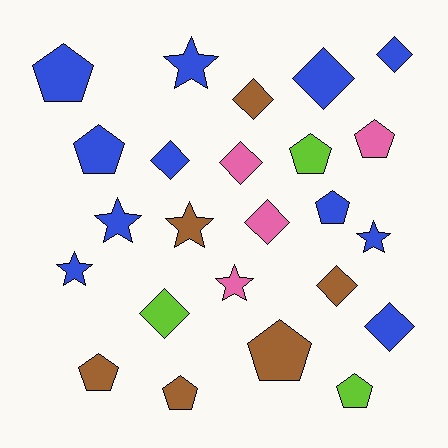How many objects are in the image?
There are 24 objects.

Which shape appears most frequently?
Pentagon, with 9 objects.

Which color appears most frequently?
Blue, with 11 objects.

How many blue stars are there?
There are 4 blue stars.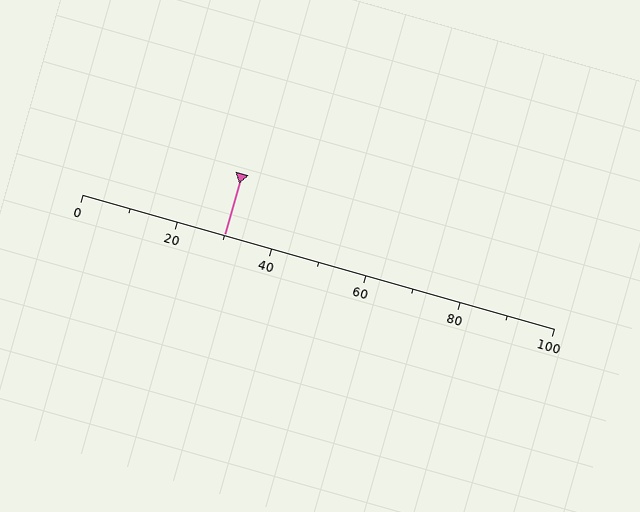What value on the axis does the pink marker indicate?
The marker indicates approximately 30.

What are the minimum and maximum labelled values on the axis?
The axis runs from 0 to 100.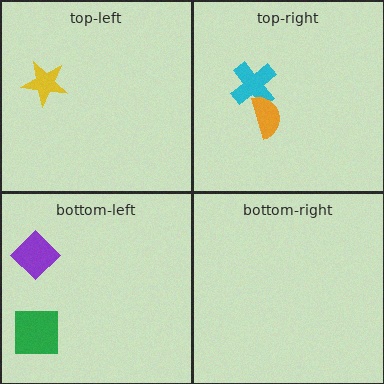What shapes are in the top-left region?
The yellow star.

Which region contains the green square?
The bottom-left region.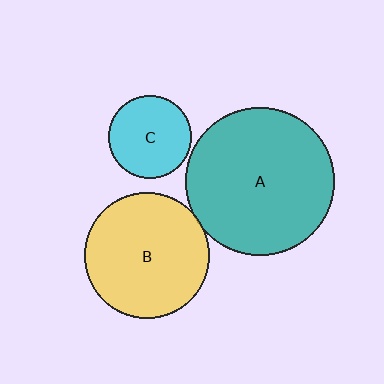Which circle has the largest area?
Circle A (teal).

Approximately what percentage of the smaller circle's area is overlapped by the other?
Approximately 5%.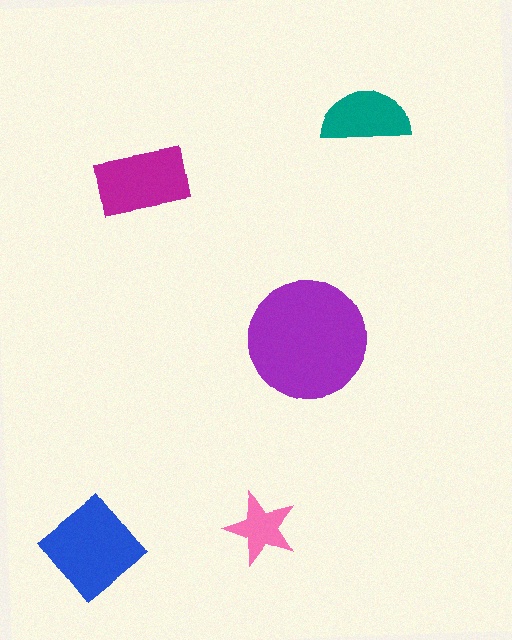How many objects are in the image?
There are 5 objects in the image.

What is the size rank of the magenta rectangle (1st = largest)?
3rd.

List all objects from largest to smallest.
The purple circle, the blue diamond, the magenta rectangle, the teal semicircle, the pink star.